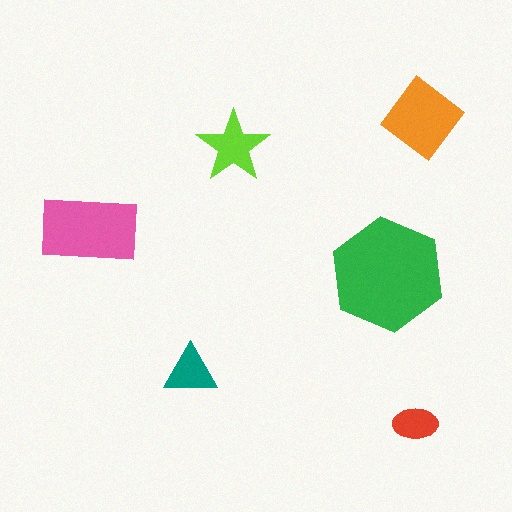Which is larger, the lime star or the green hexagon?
The green hexagon.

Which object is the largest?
The green hexagon.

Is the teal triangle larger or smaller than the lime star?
Smaller.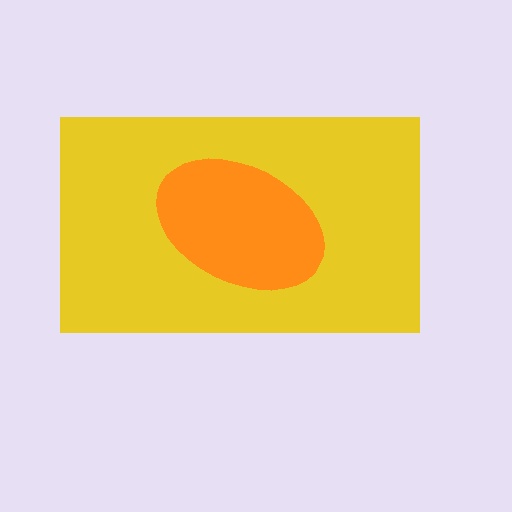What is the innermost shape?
The orange ellipse.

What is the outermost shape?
The yellow rectangle.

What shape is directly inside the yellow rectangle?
The orange ellipse.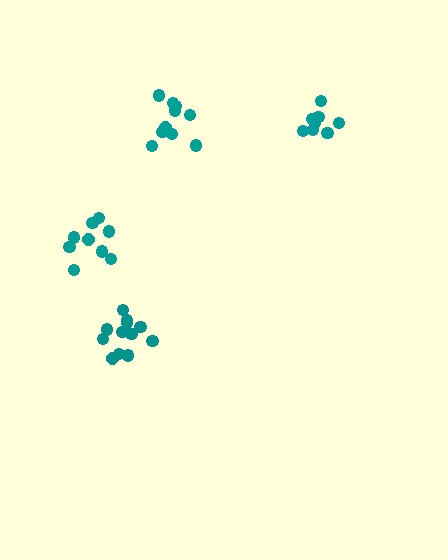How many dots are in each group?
Group 1: 8 dots, Group 2: 10 dots, Group 3: 9 dots, Group 4: 12 dots (39 total).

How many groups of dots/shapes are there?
There are 4 groups.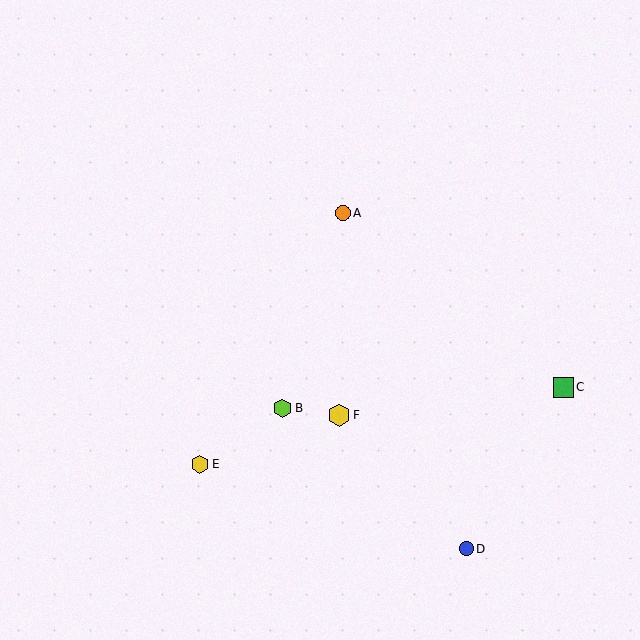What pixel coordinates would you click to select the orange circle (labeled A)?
Click at (343, 213) to select the orange circle A.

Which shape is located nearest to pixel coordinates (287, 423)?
The lime hexagon (labeled B) at (283, 408) is nearest to that location.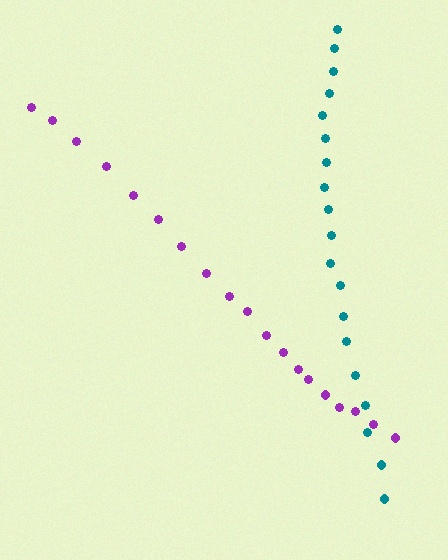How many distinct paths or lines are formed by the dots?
There are 2 distinct paths.